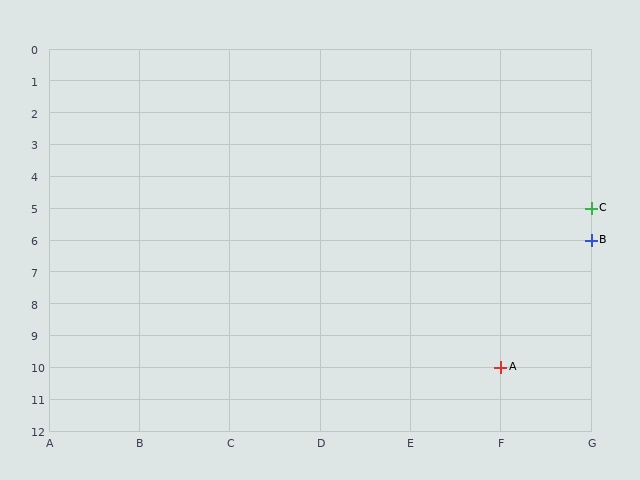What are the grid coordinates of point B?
Point B is at grid coordinates (G, 6).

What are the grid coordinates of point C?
Point C is at grid coordinates (G, 5).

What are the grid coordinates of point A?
Point A is at grid coordinates (F, 10).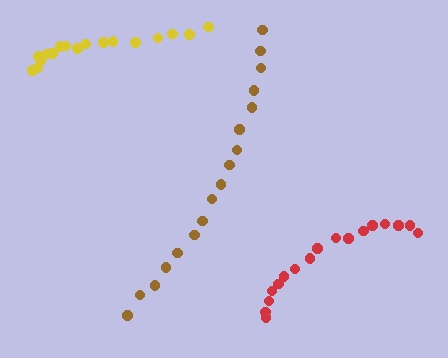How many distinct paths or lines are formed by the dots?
There are 3 distinct paths.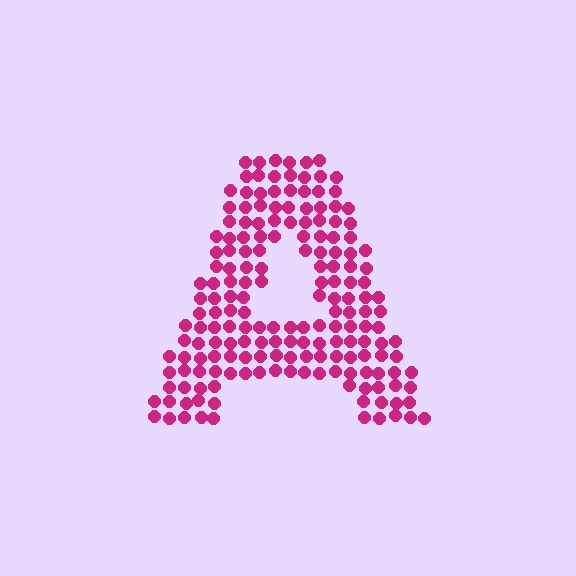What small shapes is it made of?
It is made of small circles.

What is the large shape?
The large shape is the letter A.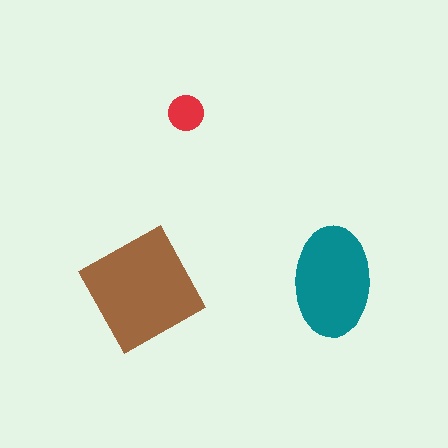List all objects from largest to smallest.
The brown square, the teal ellipse, the red circle.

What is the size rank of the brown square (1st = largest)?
1st.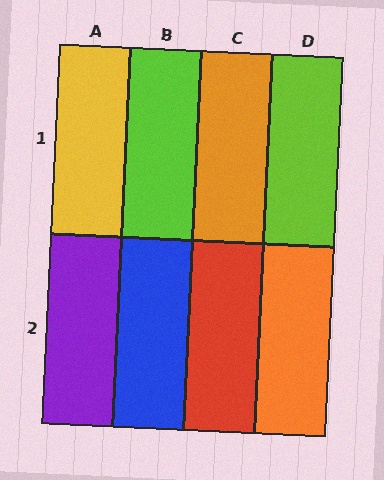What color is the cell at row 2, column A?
Purple.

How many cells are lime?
2 cells are lime.